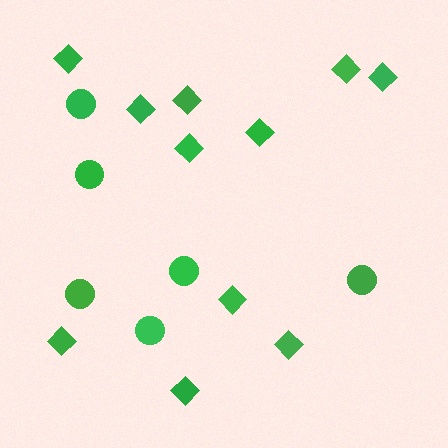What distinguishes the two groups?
There are 2 groups: one group of diamonds (11) and one group of circles (6).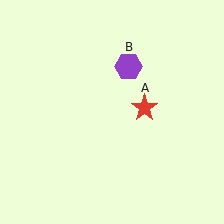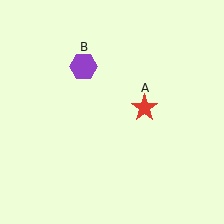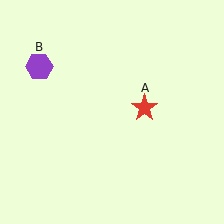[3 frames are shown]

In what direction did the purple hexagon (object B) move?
The purple hexagon (object B) moved left.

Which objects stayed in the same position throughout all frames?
Red star (object A) remained stationary.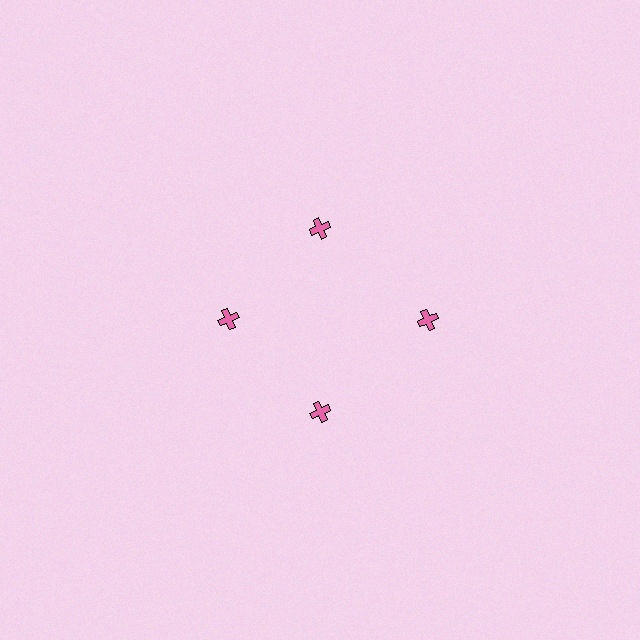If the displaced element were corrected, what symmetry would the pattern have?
It would have 4-fold rotational symmetry — the pattern would map onto itself every 90 degrees.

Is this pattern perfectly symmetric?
No. The 4 pink crosses are arranged in a ring, but one element near the 3 o'clock position is pushed outward from the center, breaking the 4-fold rotational symmetry.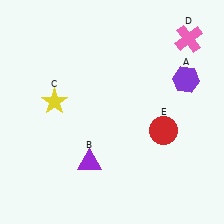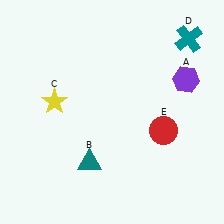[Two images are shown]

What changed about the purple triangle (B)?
In Image 1, B is purple. In Image 2, it changed to teal.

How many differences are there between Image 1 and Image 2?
There are 2 differences between the two images.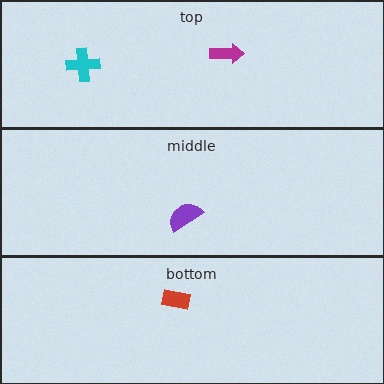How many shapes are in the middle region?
1.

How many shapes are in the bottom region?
1.